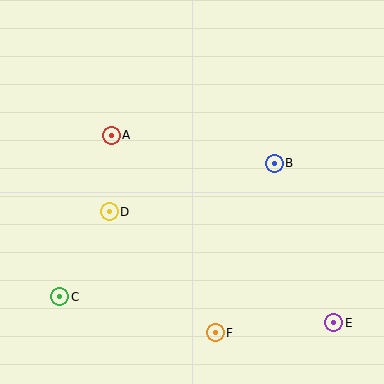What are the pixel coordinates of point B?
Point B is at (274, 163).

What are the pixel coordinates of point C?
Point C is at (60, 297).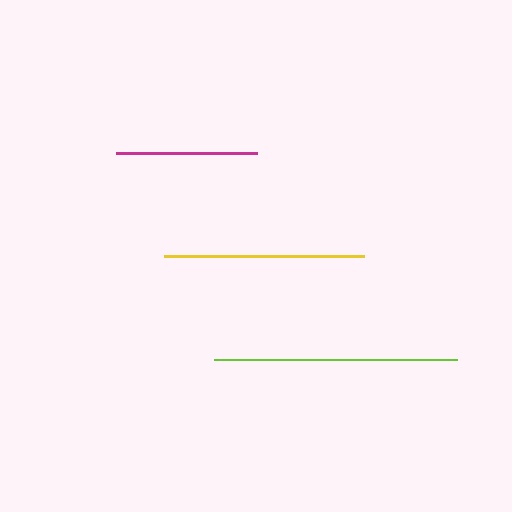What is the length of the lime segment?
The lime segment is approximately 243 pixels long.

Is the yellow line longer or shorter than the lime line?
The lime line is longer than the yellow line.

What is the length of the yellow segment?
The yellow segment is approximately 200 pixels long.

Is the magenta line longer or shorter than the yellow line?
The yellow line is longer than the magenta line.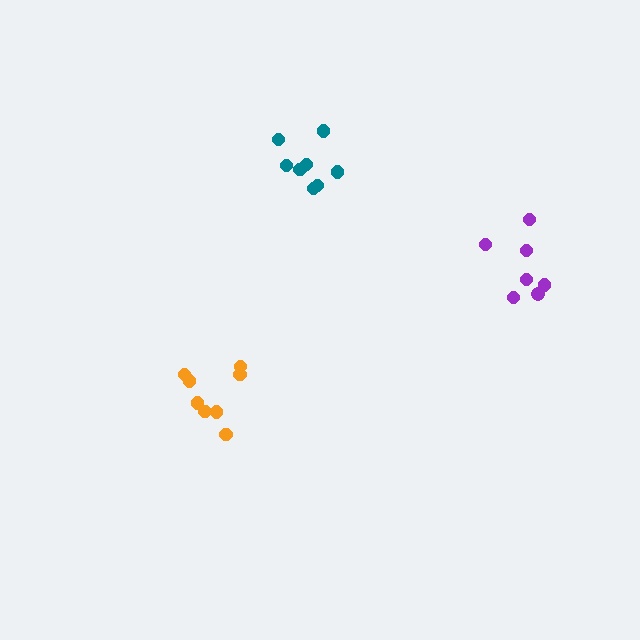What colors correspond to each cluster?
The clusters are colored: orange, purple, teal.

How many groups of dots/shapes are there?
There are 3 groups.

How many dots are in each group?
Group 1: 8 dots, Group 2: 7 dots, Group 3: 8 dots (23 total).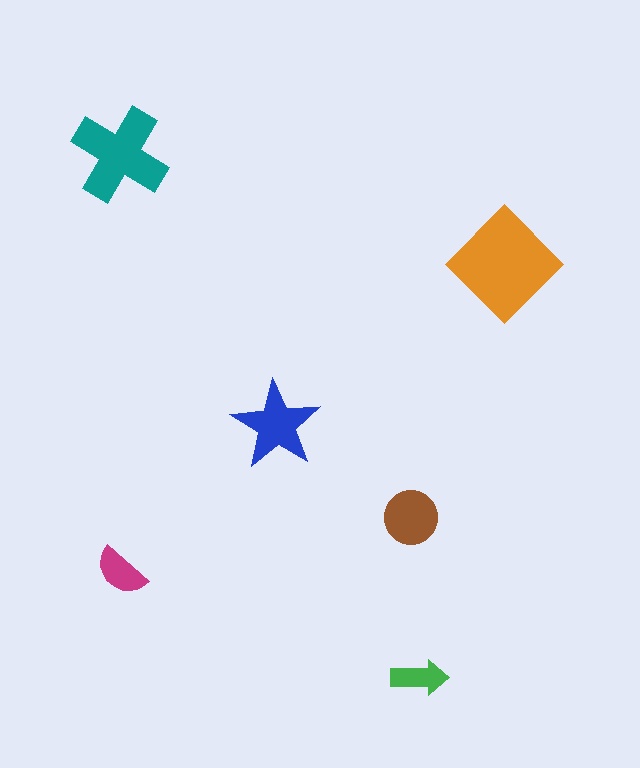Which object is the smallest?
The green arrow.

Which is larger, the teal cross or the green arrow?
The teal cross.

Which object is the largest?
The orange diamond.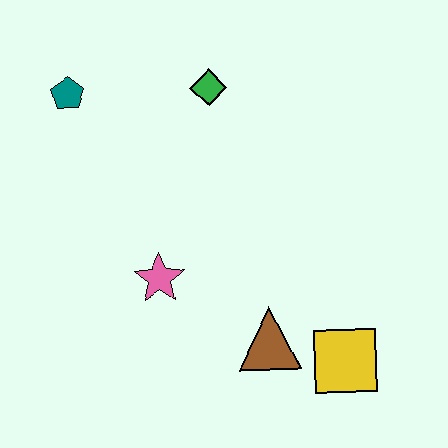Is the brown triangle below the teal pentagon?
Yes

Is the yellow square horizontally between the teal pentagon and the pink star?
No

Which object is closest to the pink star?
The brown triangle is closest to the pink star.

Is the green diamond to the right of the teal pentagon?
Yes